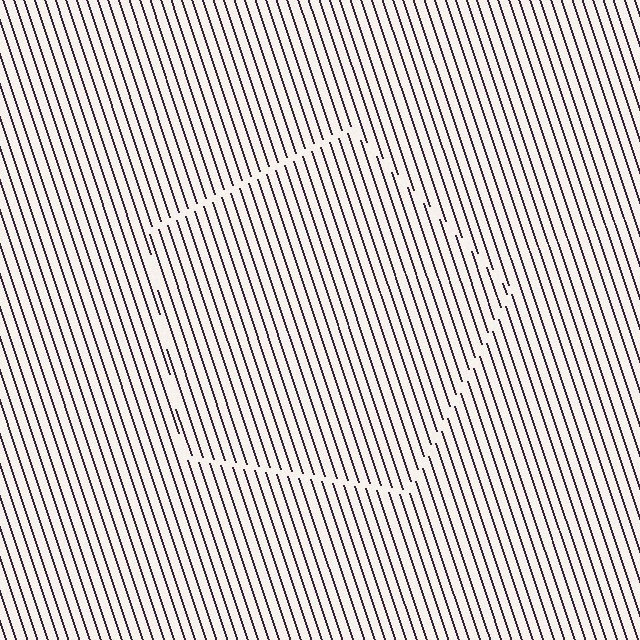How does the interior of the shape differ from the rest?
The interior of the shape contains the same grating, shifted by half a period — the contour is defined by the phase discontinuity where line-ends from the inner and outer gratings abut.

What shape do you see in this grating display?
An illusory pentagon. The interior of the shape contains the same grating, shifted by half a period — the contour is defined by the phase discontinuity where line-ends from the inner and outer gratings abut.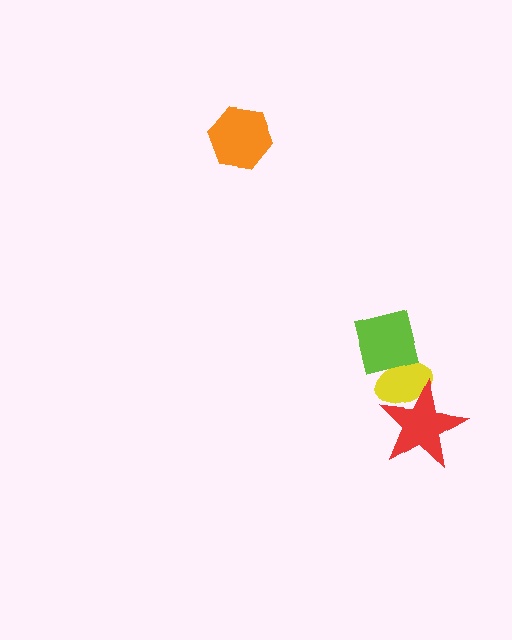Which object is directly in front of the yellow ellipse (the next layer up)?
The red star is directly in front of the yellow ellipse.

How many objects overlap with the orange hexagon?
0 objects overlap with the orange hexagon.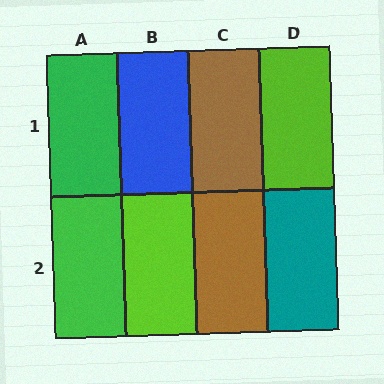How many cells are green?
2 cells are green.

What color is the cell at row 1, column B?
Blue.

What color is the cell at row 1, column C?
Brown.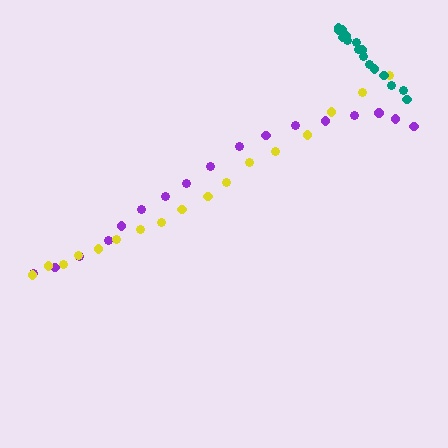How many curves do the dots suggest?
There are 3 distinct paths.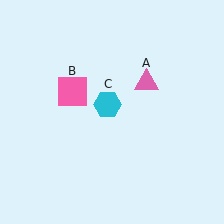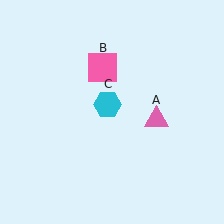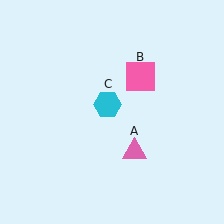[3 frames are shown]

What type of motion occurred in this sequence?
The pink triangle (object A), pink square (object B) rotated clockwise around the center of the scene.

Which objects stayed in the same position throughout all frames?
Cyan hexagon (object C) remained stationary.